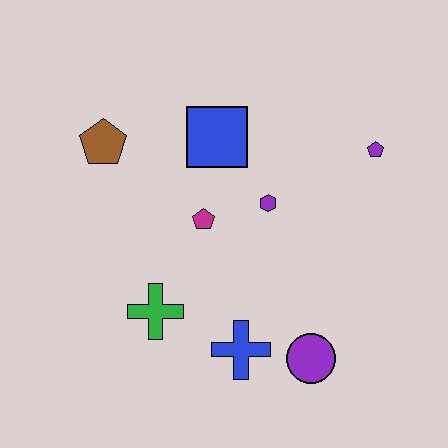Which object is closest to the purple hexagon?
The magenta pentagon is closest to the purple hexagon.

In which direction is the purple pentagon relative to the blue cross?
The purple pentagon is above the blue cross.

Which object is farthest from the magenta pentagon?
The purple pentagon is farthest from the magenta pentagon.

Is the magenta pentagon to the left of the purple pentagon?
Yes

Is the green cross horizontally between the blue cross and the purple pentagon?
No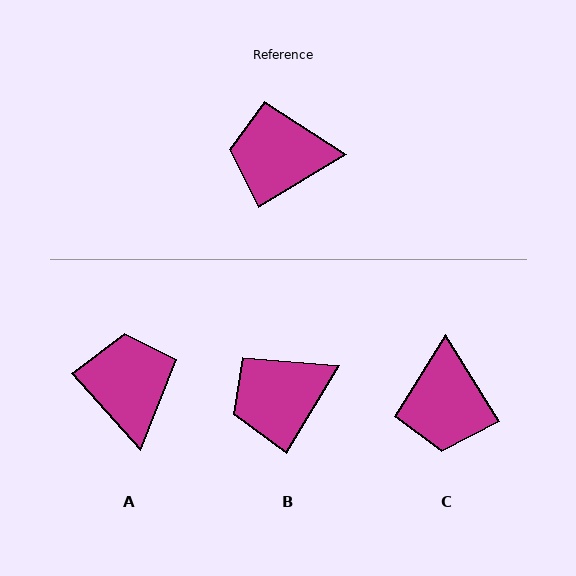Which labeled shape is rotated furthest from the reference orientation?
C, about 91 degrees away.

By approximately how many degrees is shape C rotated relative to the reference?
Approximately 91 degrees counter-clockwise.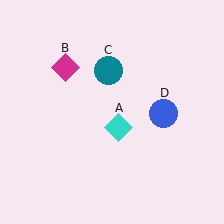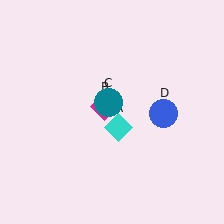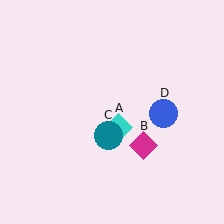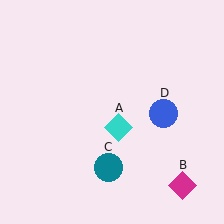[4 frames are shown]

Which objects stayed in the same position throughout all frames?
Cyan diamond (object A) and blue circle (object D) remained stationary.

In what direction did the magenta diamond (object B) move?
The magenta diamond (object B) moved down and to the right.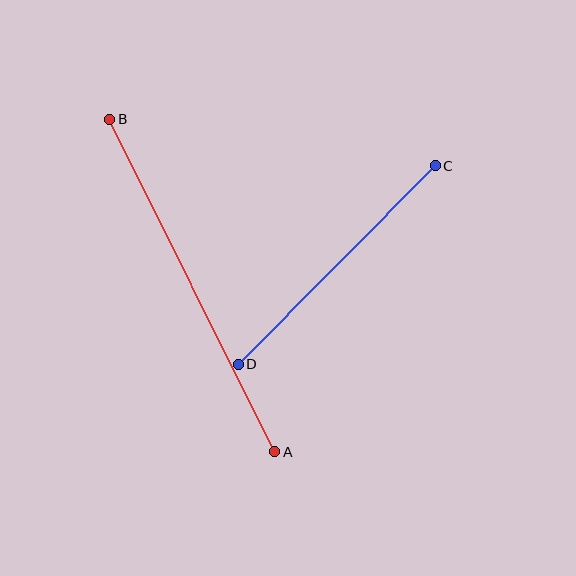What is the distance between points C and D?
The distance is approximately 280 pixels.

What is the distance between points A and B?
The distance is approximately 371 pixels.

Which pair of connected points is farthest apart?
Points A and B are farthest apart.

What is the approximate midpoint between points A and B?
The midpoint is at approximately (192, 285) pixels.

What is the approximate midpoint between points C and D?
The midpoint is at approximately (337, 265) pixels.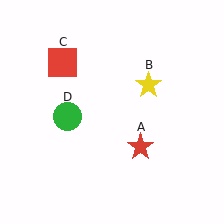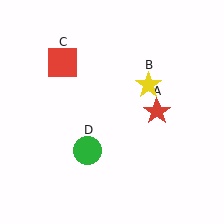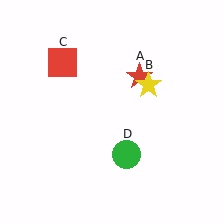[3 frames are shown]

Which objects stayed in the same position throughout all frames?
Yellow star (object B) and red square (object C) remained stationary.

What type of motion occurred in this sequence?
The red star (object A), green circle (object D) rotated counterclockwise around the center of the scene.